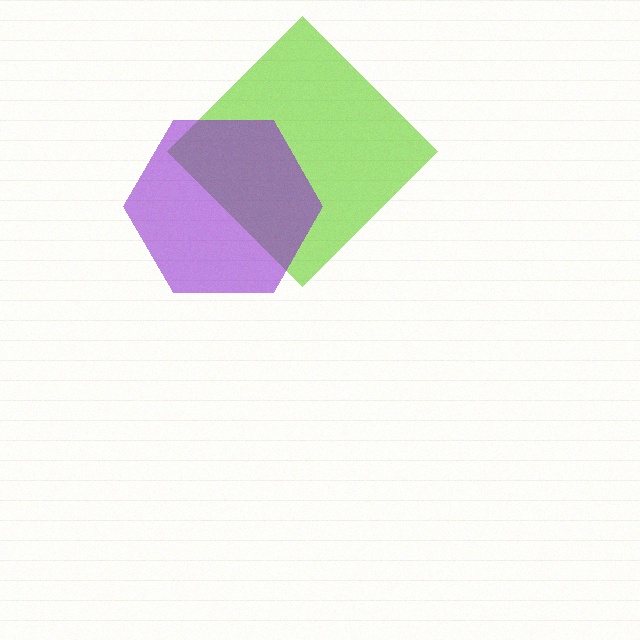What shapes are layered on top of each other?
The layered shapes are: a lime diamond, a purple hexagon.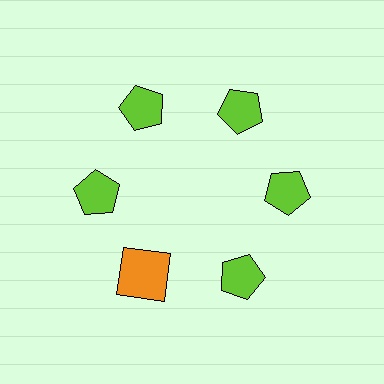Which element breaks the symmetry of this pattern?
The orange square at roughly the 7 o'clock position breaks the symmetry. All other shapes are lime pentagons.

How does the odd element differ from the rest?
It differs in both color (orange instead of lime) and shape (square instead of pentagon).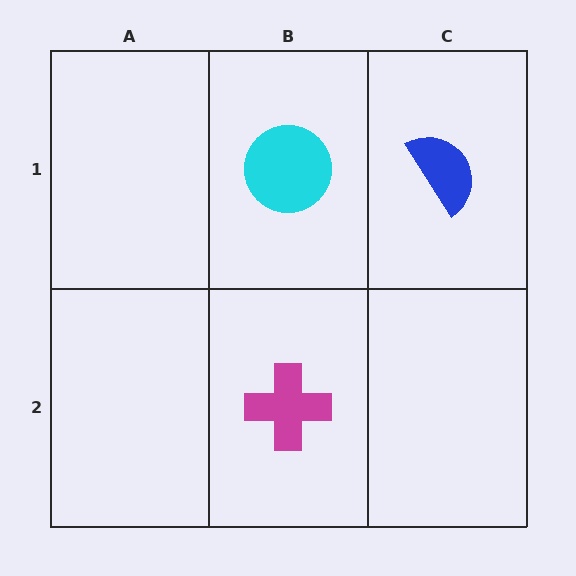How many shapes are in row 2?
1 shape.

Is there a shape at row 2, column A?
No, that cell is empty.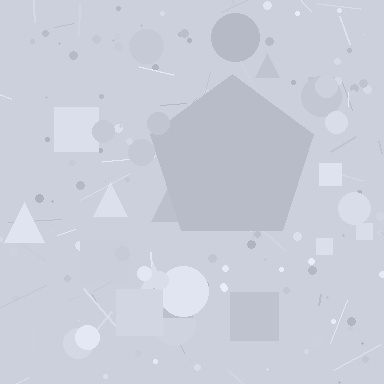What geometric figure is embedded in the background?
A pentagon is embedded in the background.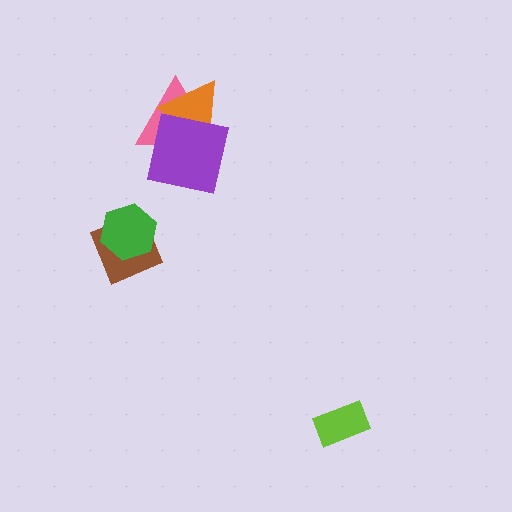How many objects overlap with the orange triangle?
2 objects overlap with the orange triangle.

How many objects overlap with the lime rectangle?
0 objects overlap with the lime rectangle.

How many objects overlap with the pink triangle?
2 objects overlap with the pink triangle.